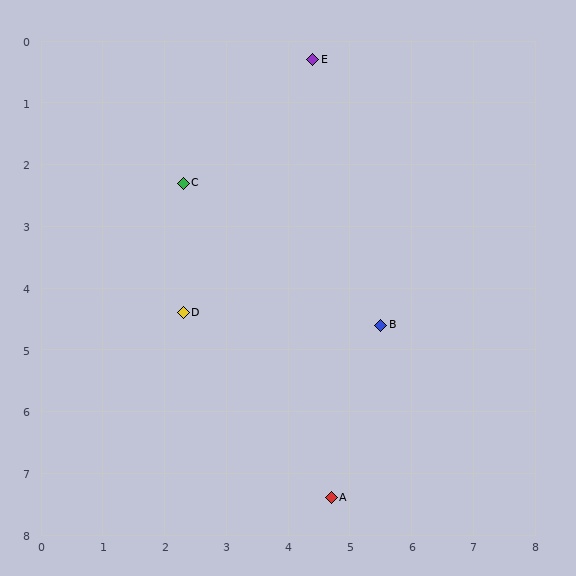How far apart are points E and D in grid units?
Points E and D are about 4.6 grid units apart.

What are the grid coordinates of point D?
Point D is at approximately (2.3, 4.4).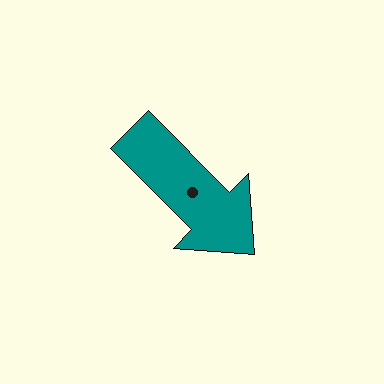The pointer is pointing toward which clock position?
Roughly 5 o'clock.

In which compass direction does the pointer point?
Southeast.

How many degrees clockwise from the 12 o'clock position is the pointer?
Approximately 135 degrees.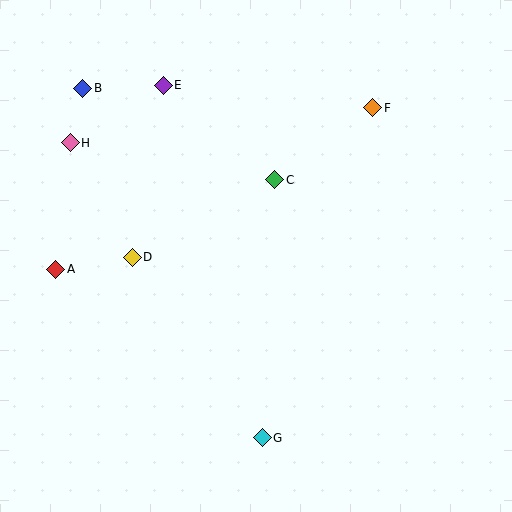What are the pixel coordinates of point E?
Point E is at (163, 85).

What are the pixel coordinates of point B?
Point B is at (83, 88).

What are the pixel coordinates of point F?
Point F is at (373, 108).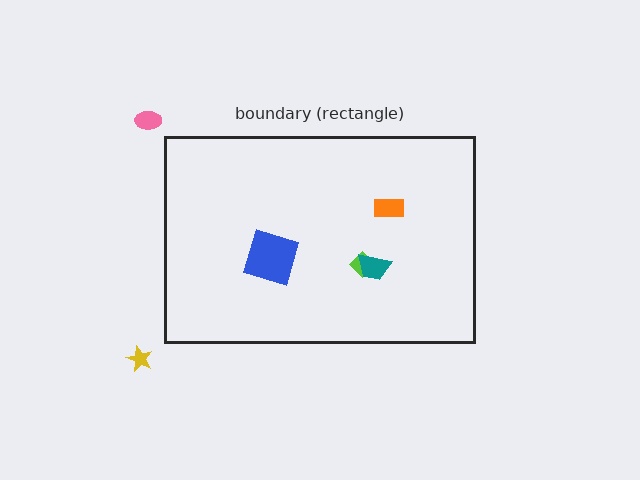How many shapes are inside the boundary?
4 inside, 2 outside.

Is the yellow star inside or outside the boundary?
Outside.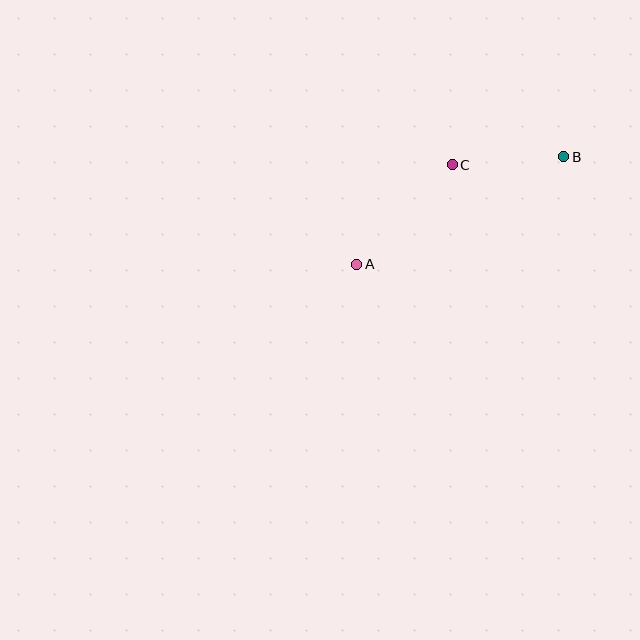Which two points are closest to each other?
Points B and C are closest to each other.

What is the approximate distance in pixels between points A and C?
The distance between A and C is approximately 138 pixels.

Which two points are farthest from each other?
Points A and B are farthest from each other.